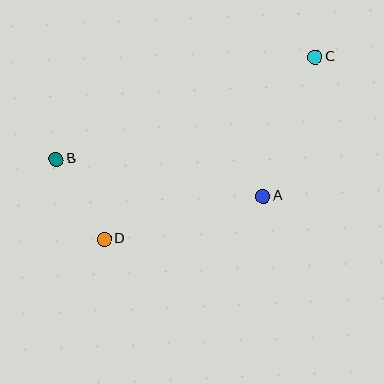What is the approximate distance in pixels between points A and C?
The distance between A and C is approximately 149 pixels.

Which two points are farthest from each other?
Points C and D are farthest from each other.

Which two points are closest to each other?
Points B and D are closest to each other.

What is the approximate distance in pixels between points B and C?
The distance between B and C is approximately 278 pixels.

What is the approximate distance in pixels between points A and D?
The distance between A and D is approximately 165 pixels.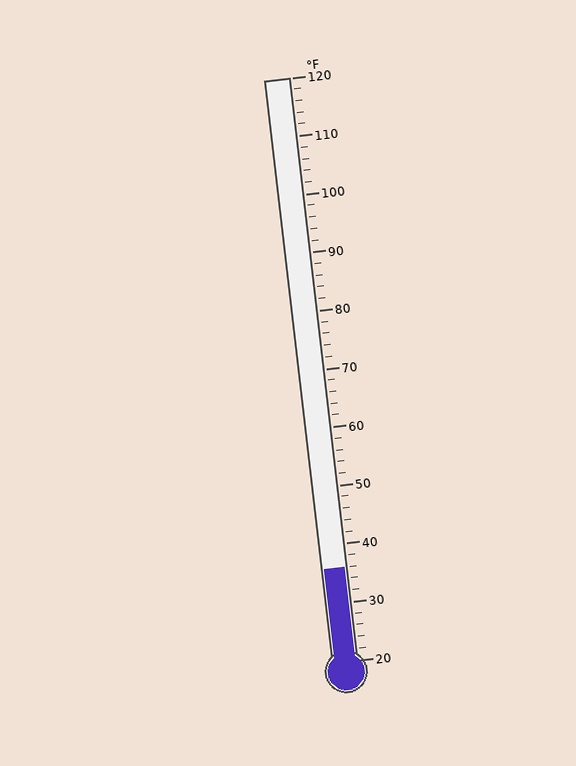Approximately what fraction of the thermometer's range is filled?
The thermometer is filled to approximately 15% of its range.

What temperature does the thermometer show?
The thermometer shows approximately 36°F.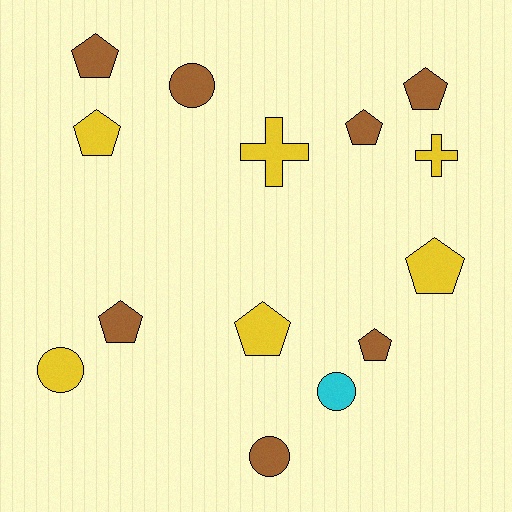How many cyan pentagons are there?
There are no cyan pentagons.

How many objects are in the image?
There are 14 objects.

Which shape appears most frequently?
Pentagon, with 8 objects.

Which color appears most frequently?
Brown, with 7 objects.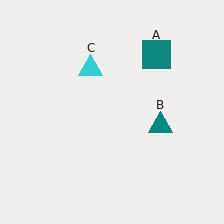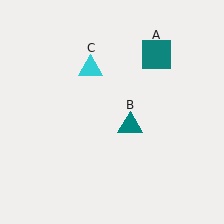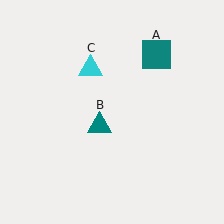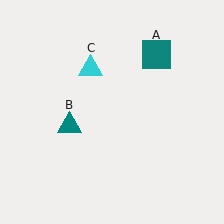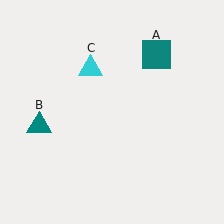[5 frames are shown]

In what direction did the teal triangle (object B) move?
The teal triangle (object B) moved left.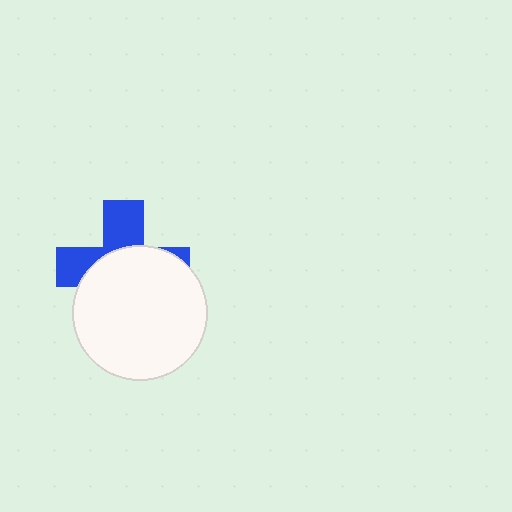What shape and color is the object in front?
The object in front is a white circle.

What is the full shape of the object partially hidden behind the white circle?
The partially hidden object is a blue cross.